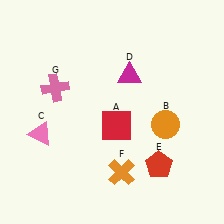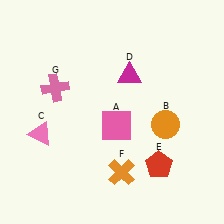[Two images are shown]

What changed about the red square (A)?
In Image 1, A is red. In Image 2, it changed to pink.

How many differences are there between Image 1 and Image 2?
There is 1 difference between the two images.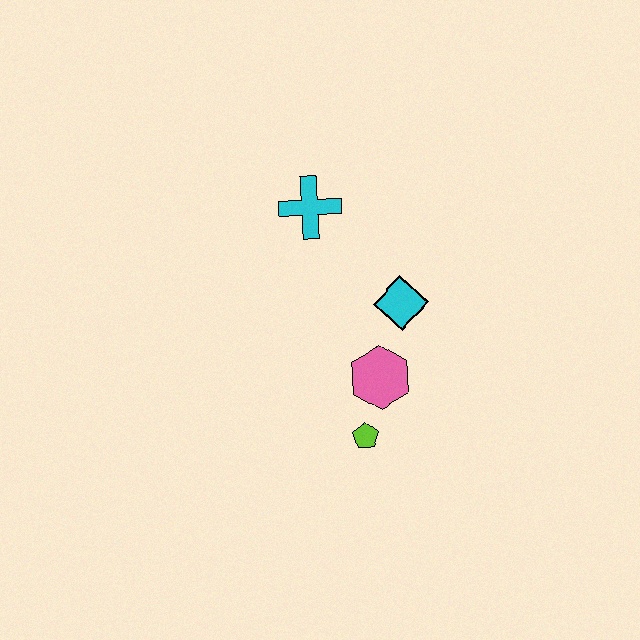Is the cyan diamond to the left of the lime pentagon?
No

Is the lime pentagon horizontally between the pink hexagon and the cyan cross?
Yes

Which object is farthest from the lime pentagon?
The cyan cross is farthest from the lime pentagon.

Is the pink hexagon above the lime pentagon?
Yes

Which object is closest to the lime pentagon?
The pink hexagon is closest to the lime pentagon.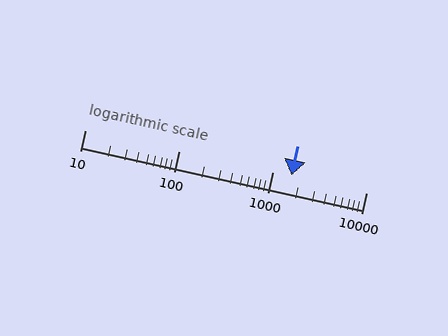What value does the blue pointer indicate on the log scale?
The pointer indicates approximately 1600.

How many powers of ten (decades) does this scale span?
The scale spans 3 decades, from 10 to 10000.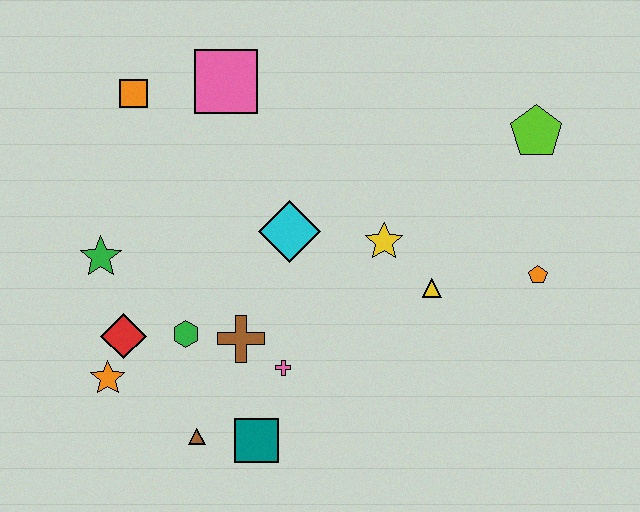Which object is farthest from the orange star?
The lime pentagon is farthest from the orange star.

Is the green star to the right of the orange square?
No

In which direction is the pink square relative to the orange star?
The pink square is above the orange star.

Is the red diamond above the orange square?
No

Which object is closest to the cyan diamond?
The yellow star is closest to the cyan diamond.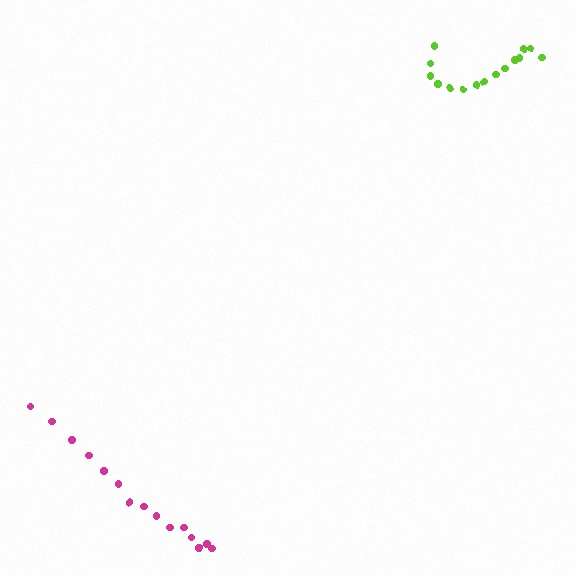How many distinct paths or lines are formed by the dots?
There are 2 distinct paths.